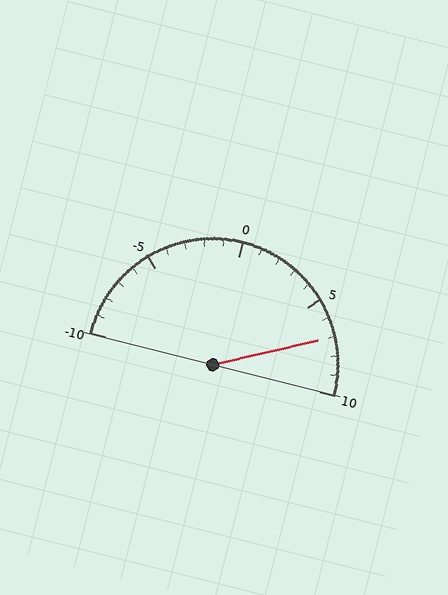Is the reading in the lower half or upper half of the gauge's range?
The reading is in the upper half of the range (-10 to 10).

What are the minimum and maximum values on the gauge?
The gauge ranges from -10 to 10.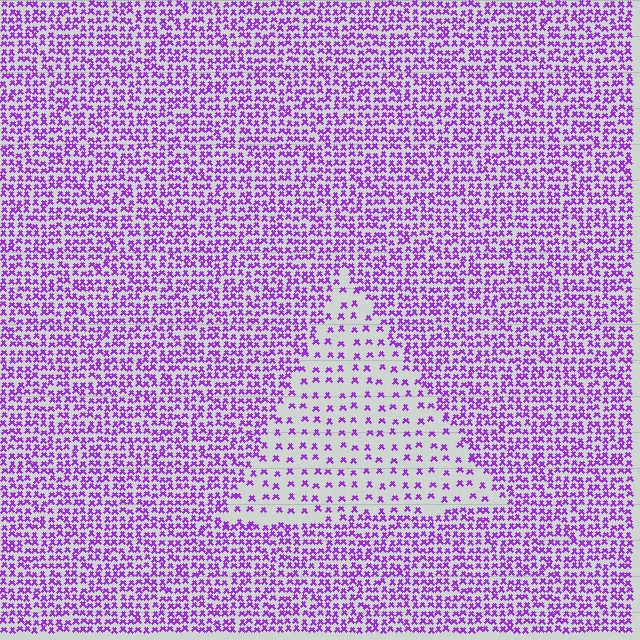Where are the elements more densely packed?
The elements are more densely packed outside the triangle boundary.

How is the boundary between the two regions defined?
The boundary is defined by a change in element density (approximately 2.7x ratio). All elements are the same color, size, and shape.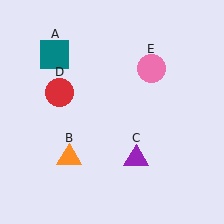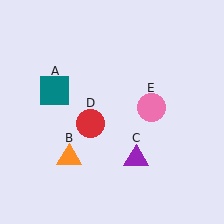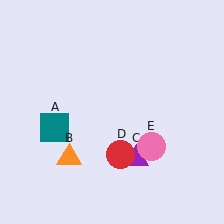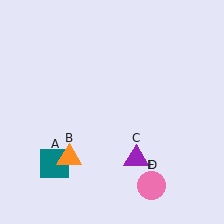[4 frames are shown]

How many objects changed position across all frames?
3 objects changed position: teal square (object A), red circle (object D), pink circle (object E).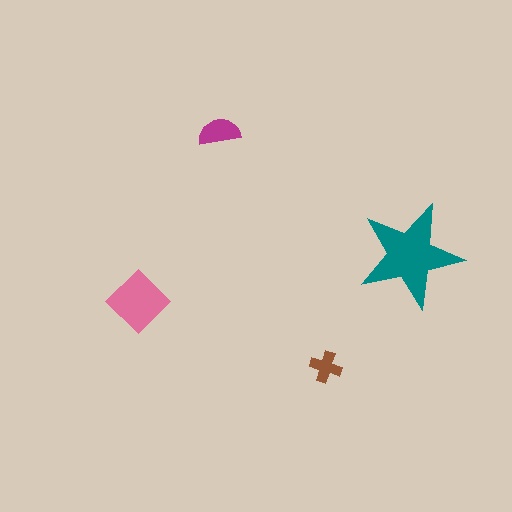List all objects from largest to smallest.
The teal star, the pink diamond, the magenta semicircle, the brown cross.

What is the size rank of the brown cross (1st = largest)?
4th.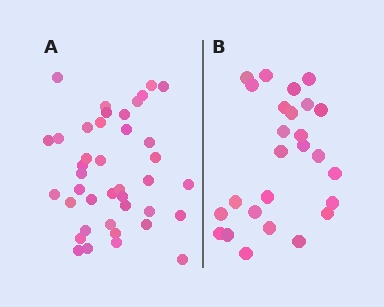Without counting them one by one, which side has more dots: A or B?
Region A (the left region) has more dots.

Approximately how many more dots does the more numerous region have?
Region A has approximately 15 more dots than region B.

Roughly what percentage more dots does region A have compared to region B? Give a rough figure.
About 55% more.